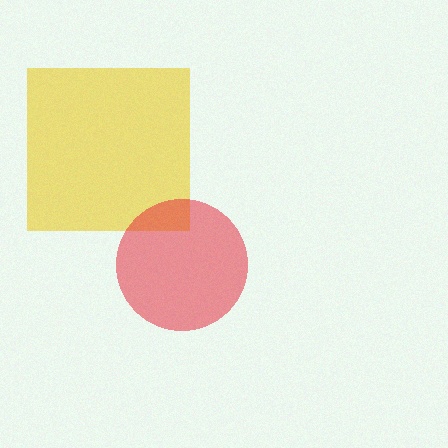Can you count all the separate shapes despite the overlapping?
Yes, there are 2 separate shapes.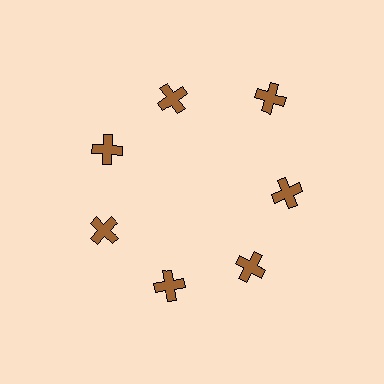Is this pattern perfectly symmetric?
No. The 7 brown crosses are arranged in a ring, but one element near the 1 o'clock position is pushed outward from the center, breaking the 7-fold rotational symmetry.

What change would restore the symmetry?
The symmetry would be restored by moving it inward, back onto the ring so that all 7 crosses sit at equal angles and equal distance from the center.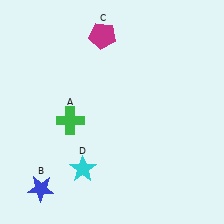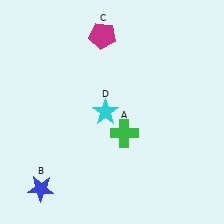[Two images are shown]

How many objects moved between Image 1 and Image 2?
2 objects moved between the two images.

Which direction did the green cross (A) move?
The green cross (A) moved right.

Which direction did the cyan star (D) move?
The cyan star (D) moved up.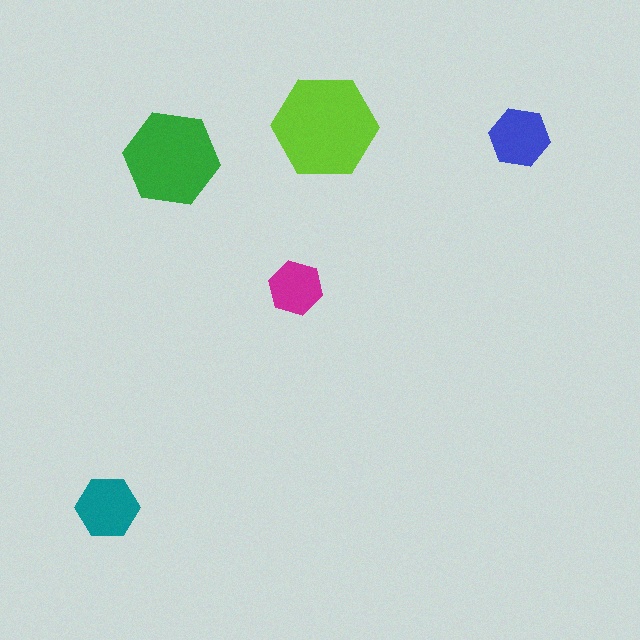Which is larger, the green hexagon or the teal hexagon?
The green one.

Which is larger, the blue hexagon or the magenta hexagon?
The blue one.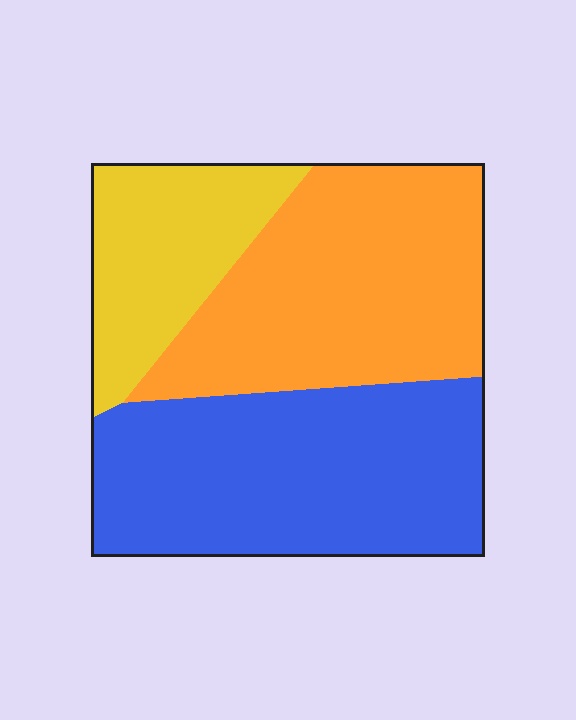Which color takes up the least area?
Yellow, at roughly 20%.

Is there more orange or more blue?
Blue.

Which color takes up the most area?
Blue, at roughly 40%.